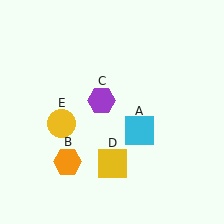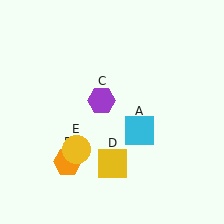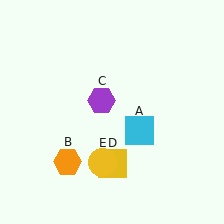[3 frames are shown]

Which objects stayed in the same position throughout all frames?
Cyan square (object A) and orange hexagon (object B) and purple hexagon (object C) and yellow square (object D) remained stationary.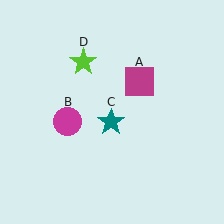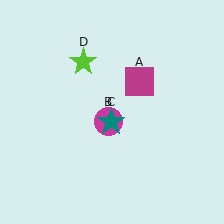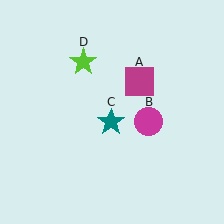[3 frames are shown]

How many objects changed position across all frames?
1 object changed position: magenta circle (object B).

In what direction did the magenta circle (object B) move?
The magenta circle (object B) moved right.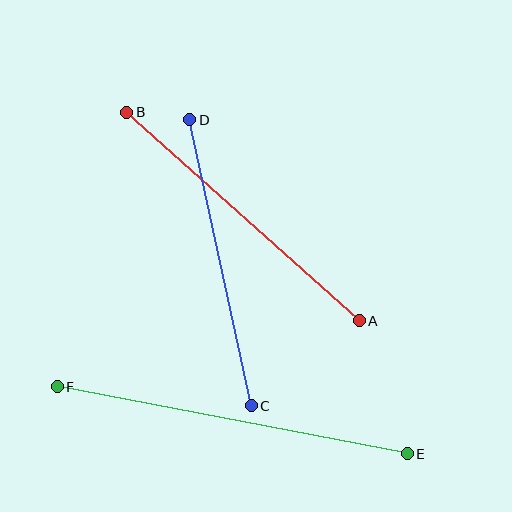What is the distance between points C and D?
The distance is approximately 293 pixels.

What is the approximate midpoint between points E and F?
The midpoint is at approximately (232, 420) pixels.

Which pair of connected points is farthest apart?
Points E and F are farthest apart.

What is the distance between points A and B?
The distance is approximately 313 pixels.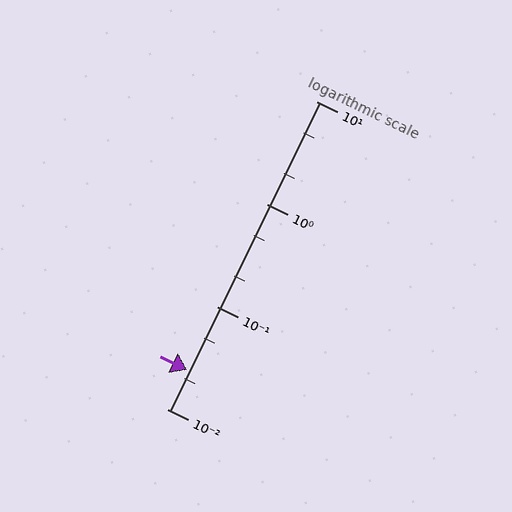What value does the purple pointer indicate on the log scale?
The pointer indicates approximately 0.024.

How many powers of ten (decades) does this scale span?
The scale spans 3 decades, from 0.01 to 10.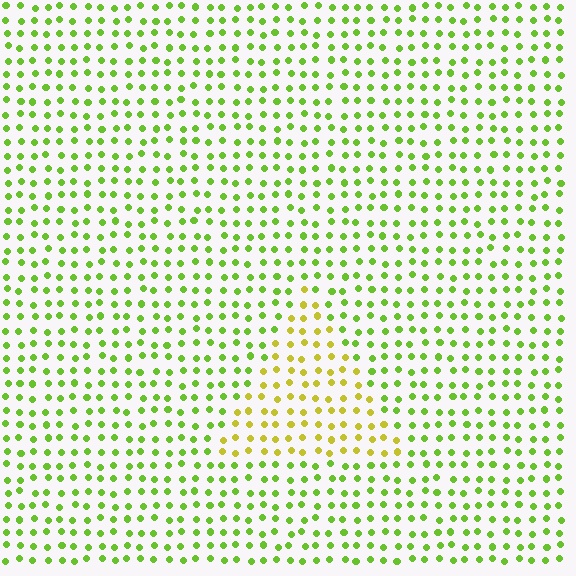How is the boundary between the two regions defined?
The boundary is defined purely by a slight shift in hue (about 37 degrees). Spacing, size, and orientation are identical on both sides.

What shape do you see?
I see a triangle.